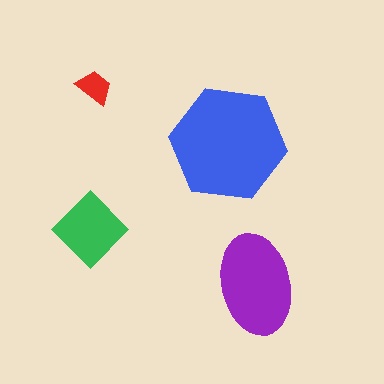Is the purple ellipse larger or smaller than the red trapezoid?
Larger.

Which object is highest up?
The red trapezoid is topmost.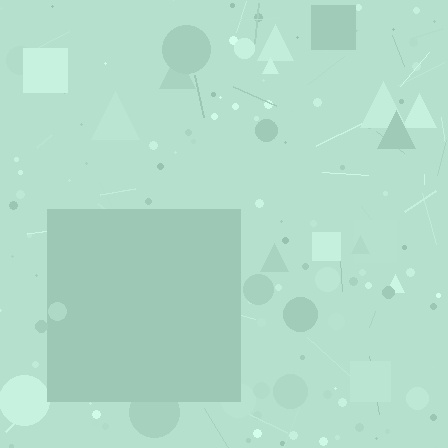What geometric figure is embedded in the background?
A square is embedded in the background.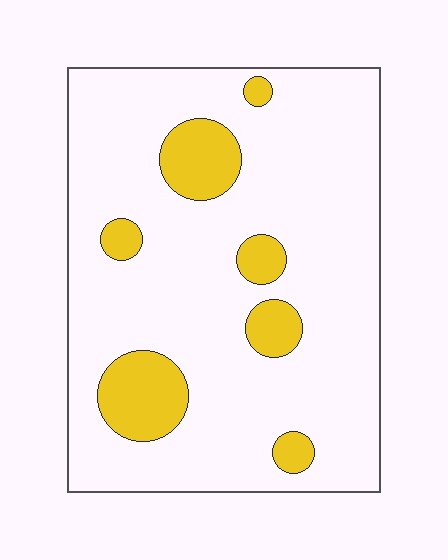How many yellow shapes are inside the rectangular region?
7.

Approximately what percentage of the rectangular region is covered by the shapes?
Approximately 15%.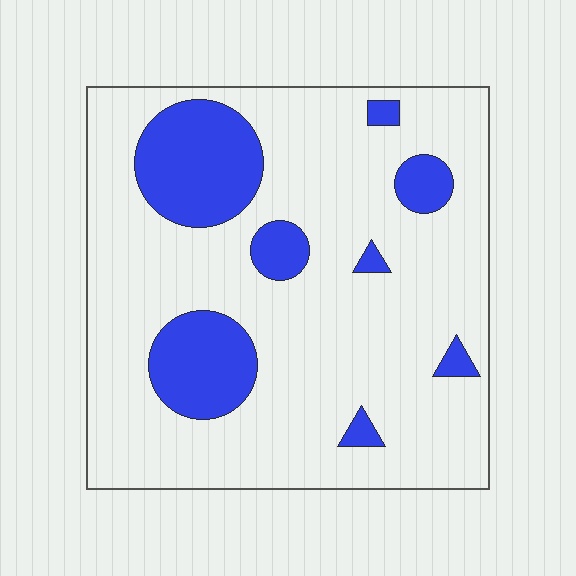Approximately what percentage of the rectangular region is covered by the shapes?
Approximately 20%.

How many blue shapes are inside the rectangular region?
8.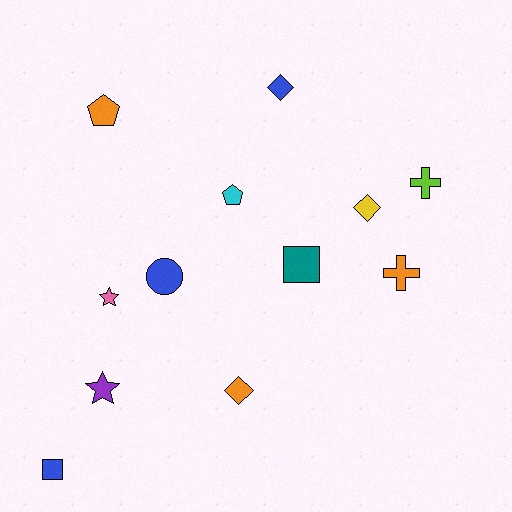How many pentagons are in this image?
There are 2 pentagons.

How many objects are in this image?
There are 12 objects.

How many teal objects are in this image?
There is 1 teal object.